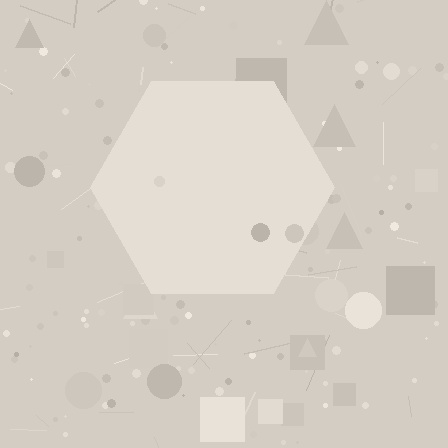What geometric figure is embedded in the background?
A hexagon is embedded in the background.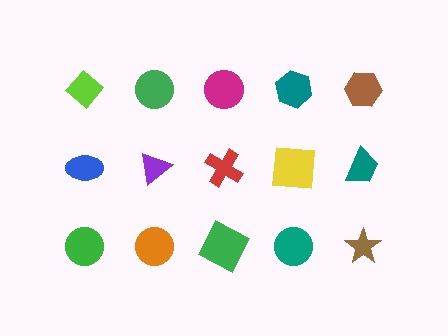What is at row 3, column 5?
A brown star.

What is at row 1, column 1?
A lime diamond.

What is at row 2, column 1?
A blue ellipse.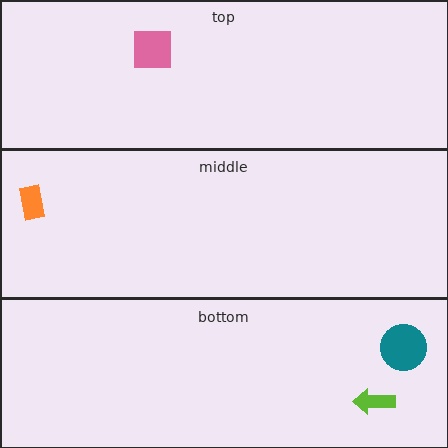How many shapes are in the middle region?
1.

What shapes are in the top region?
The pink square.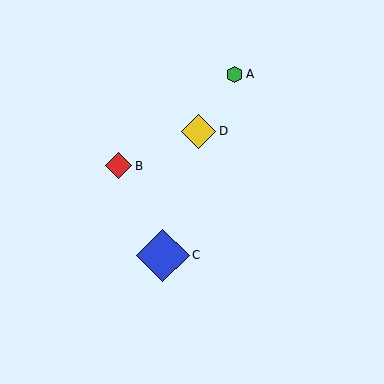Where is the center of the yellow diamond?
The center of the yellow diamond is at (198, 131).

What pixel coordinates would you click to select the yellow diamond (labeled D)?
Click at (198, 131) to select the yellow diamond D.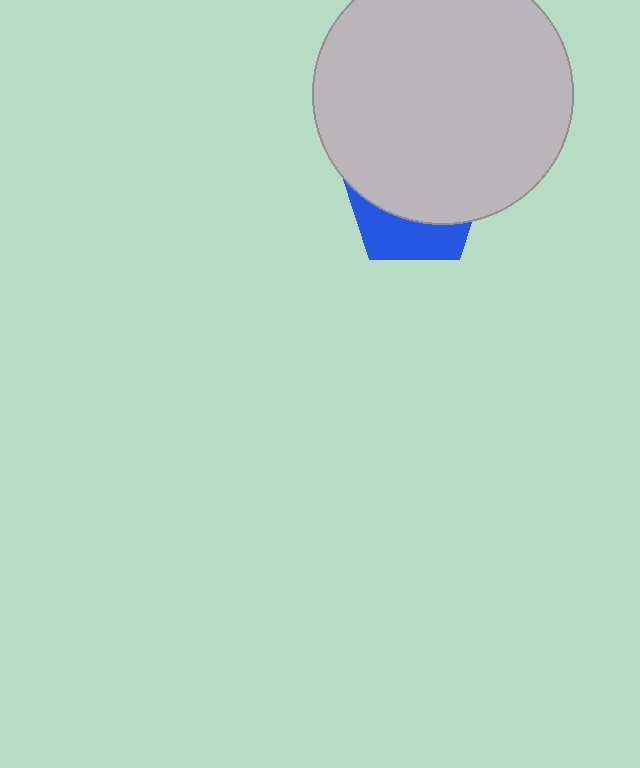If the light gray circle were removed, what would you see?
You would see the complete blue pentagon.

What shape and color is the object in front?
The object in front is a light gray circle.